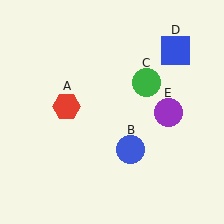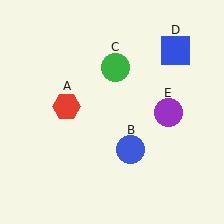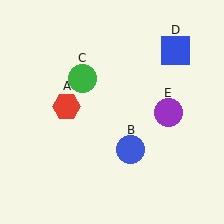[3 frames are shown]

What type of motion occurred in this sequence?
The green circle (object C) rotated counterclockwise around the center of the scene.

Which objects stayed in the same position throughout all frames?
Red hexagon (object A) and blue circle (object B) and blue square (object D) and purple circle (object E) remained stationary.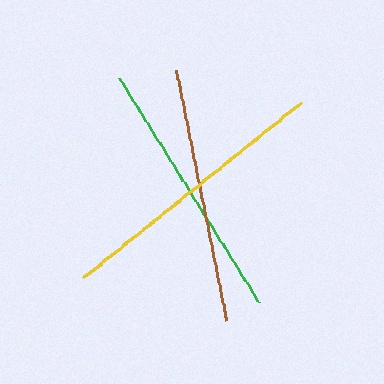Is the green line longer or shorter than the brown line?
The green line is longer than the brown line.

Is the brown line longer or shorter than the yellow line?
The yellow line is longer than the brown line.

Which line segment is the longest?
The yellow line is the longest at approximately 279 pixels.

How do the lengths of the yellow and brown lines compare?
The yellow and brown lines are approximately the same length.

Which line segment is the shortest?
The brown line is the shortest at approximately 256 pixels.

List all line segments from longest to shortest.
From longest to shortest: yellow, green, brown.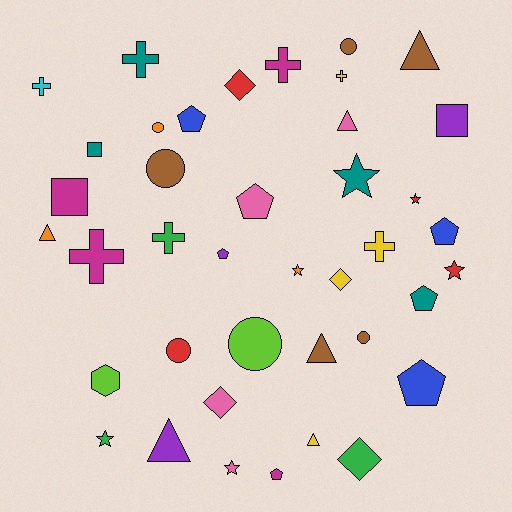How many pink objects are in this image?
There are 4 pink objects.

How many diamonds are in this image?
There are 4 diamonds.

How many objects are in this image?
There are 40 objects.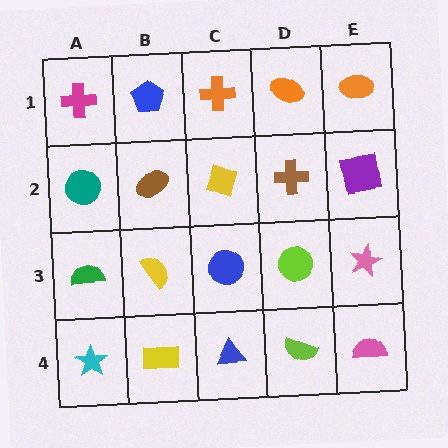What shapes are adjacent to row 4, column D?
A lime circle (row 3, column D), a blue triangle (row 4, column C), a pink semicircle (row 4, column E).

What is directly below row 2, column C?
A blue circle.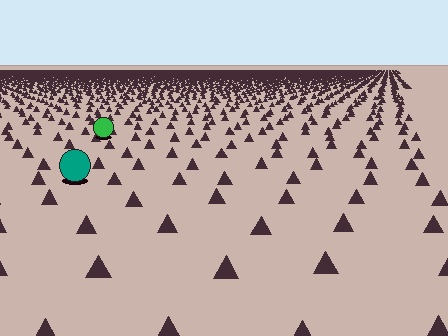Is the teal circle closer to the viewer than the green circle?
Yes. The teal circle is closer — you can tell from the texture gradient: the ground texture is coarser near it.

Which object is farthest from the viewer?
The green circle is farthest from the viewer. It appears smaller and the ground texture around it is denser.